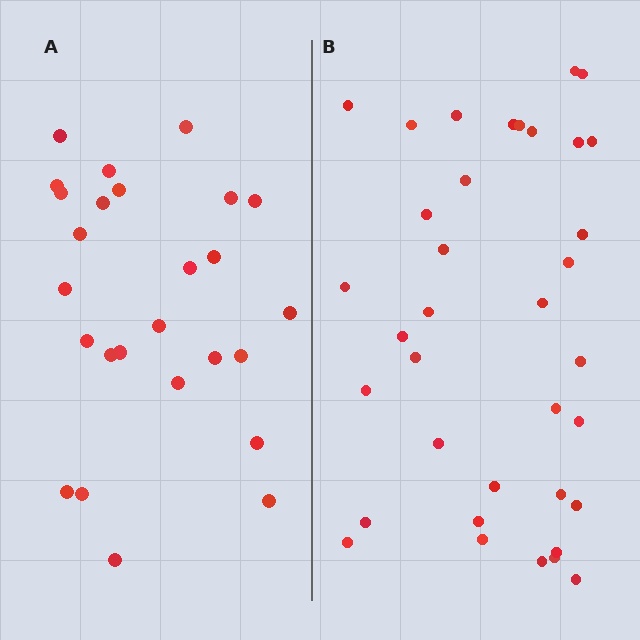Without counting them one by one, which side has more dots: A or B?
Region B (the right region) has more dots.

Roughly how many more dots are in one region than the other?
Region B has roughly 10 or so more dots than region A.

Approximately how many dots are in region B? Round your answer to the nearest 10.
About 40 dots. (The exact count is 36, which rounds to 40.)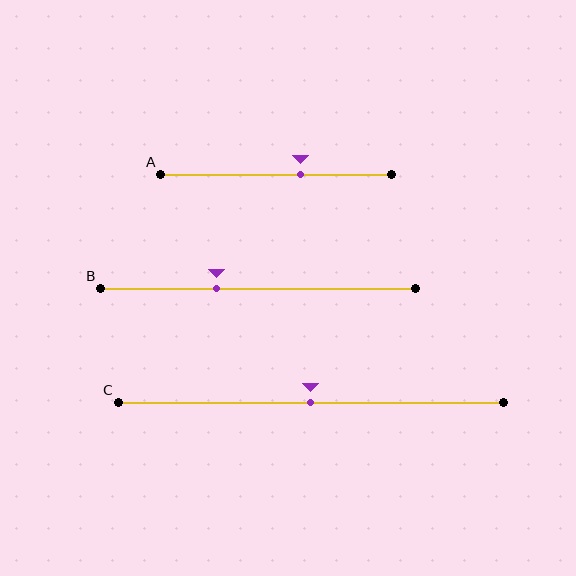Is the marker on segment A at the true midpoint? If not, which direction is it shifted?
No, the marker on segment A is shifted to the right by about 11% of the segment length.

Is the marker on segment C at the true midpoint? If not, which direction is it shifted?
Yes, the marker on segment C is at the true midpoint.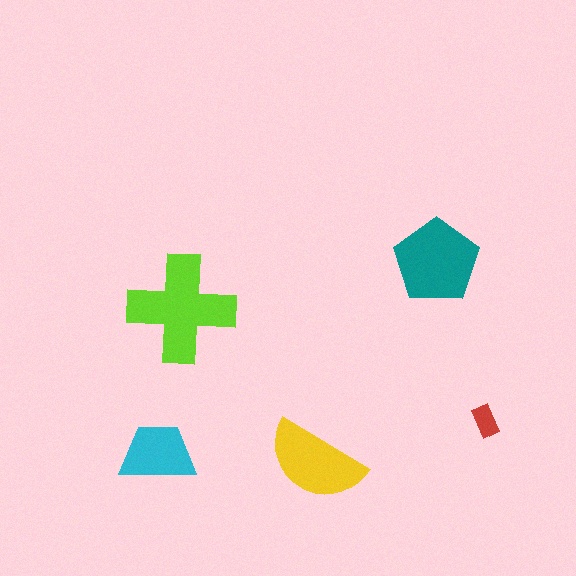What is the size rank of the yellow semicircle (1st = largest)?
3rd.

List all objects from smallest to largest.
The red rectangle, the cyan trapezoid, the yellow semicircle, the teal pentagon, the lime cross.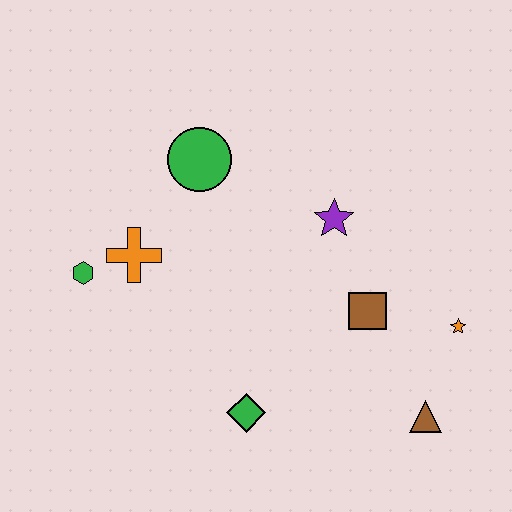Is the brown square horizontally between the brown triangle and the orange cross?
Yes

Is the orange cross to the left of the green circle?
Yes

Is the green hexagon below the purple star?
Yes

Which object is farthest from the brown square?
The green hexagon is farthest from the brown square.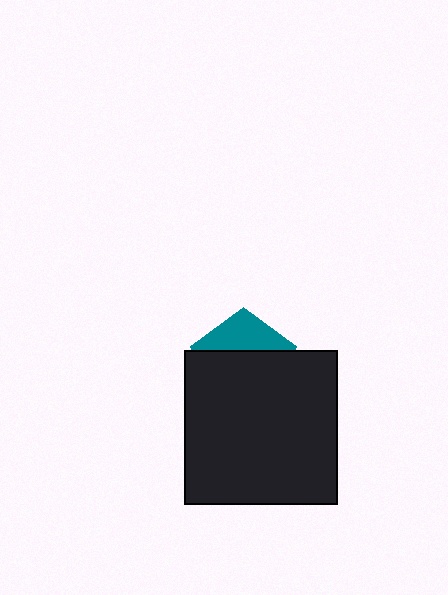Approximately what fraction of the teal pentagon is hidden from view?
Roughly 68% of the teal pentagon is hidden behind the black square.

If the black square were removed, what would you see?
You would see the complete teal pentagon.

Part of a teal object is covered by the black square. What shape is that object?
It is a pentagon.